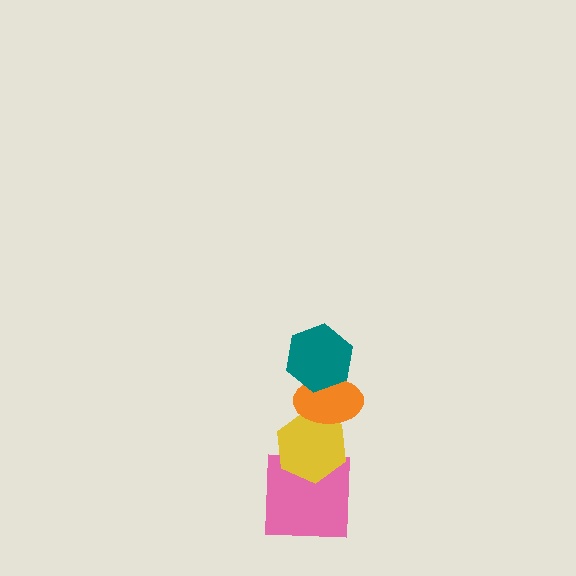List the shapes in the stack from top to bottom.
From top to bottom: the teal hexagon, the orange ellipse, the yellow hexagon, the pink square.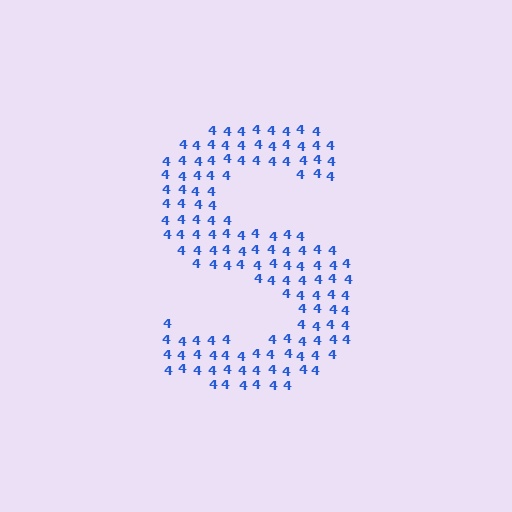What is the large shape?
The large shape is the letter S.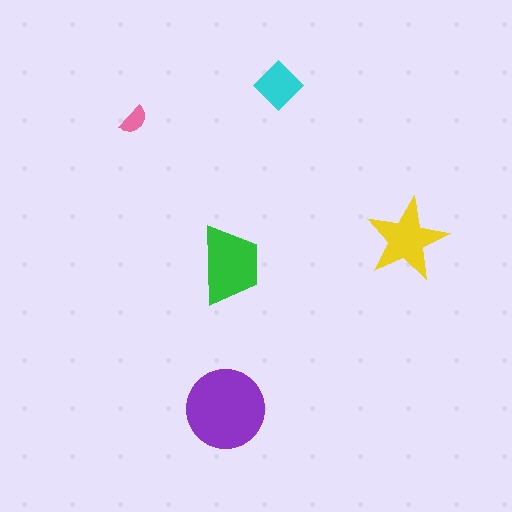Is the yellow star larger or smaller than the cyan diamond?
Larger.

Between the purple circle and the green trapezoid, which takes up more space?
The purple circle.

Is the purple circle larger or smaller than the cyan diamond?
Larger.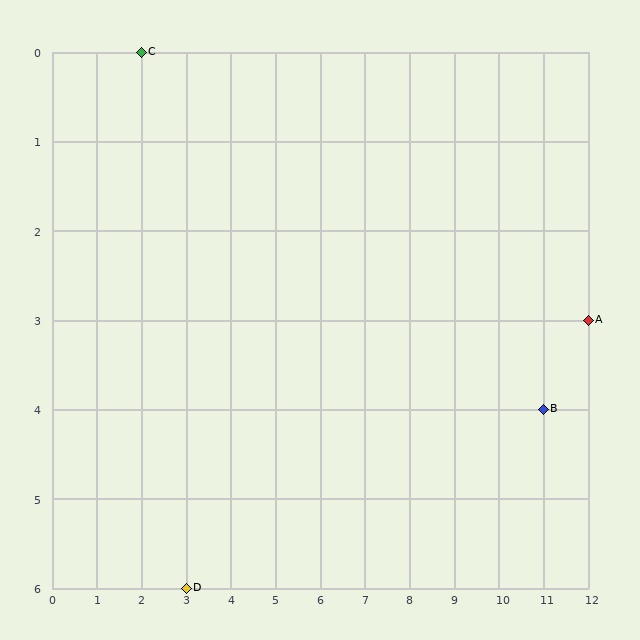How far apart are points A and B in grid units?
Points A and B are 1 column and 1 row apart (about 1.4 grid units diagonally).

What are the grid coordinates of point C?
Point C is at grid coordinates (2, 0).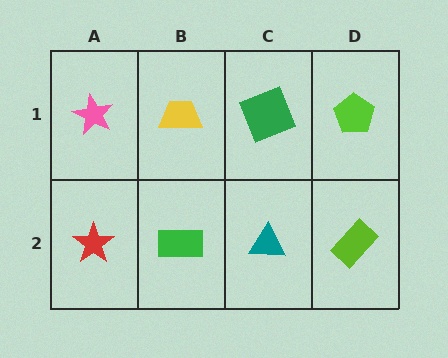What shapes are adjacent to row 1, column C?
A teal triangle (row 2, column C), a yellow trapezoid (row 1, column B), a lime pentagon (row 1, column D).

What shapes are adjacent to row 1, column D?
A lime rectangle (row 2, column D), a green square (row 1, column C).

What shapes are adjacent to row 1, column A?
A red star (row 2, column A), a yellow trapezoid (row 1, column B).